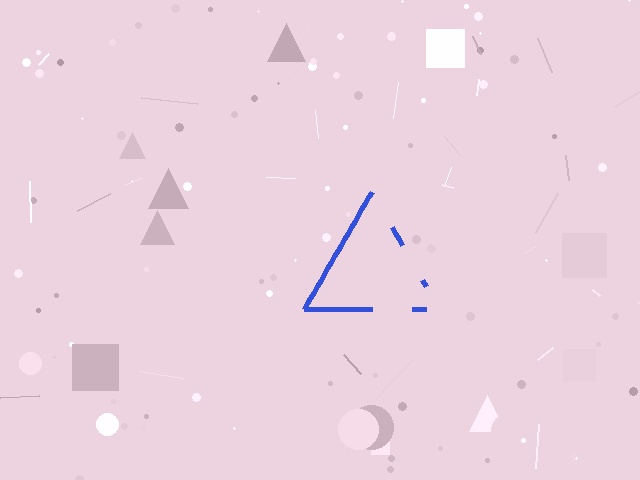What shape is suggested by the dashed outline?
The dashed outline suggests a triangle.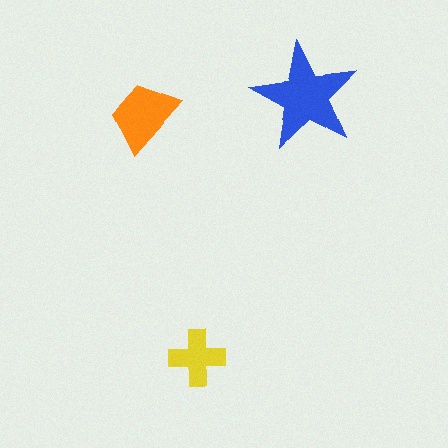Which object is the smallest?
The yellow cross.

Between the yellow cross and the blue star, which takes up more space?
The blue star.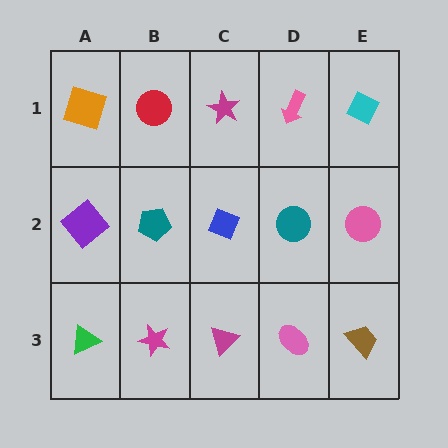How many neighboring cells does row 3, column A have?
2.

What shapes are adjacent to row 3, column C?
A blue diamond (row 2, column C), a magenta star (row 3, column B), a pink ellipse (row 3, column D).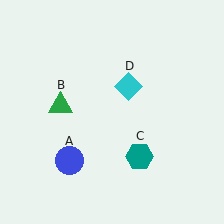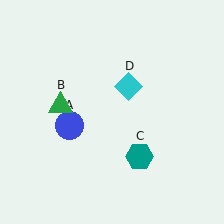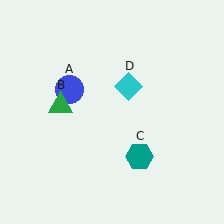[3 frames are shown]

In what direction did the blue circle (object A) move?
The blue circle (object A) moved up.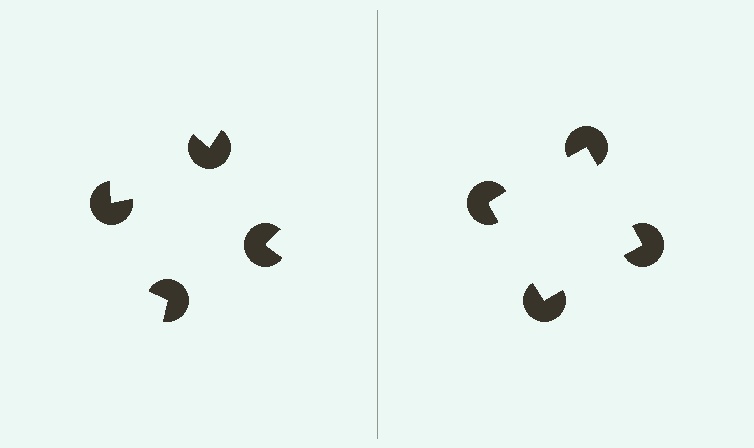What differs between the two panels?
The pac-man discs are positioned identically on both sides; only the wedge orientations differ. On the right they align to a square; on the left they are misaligned.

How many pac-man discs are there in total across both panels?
8 — 4 on each side.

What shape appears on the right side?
An illusory square.